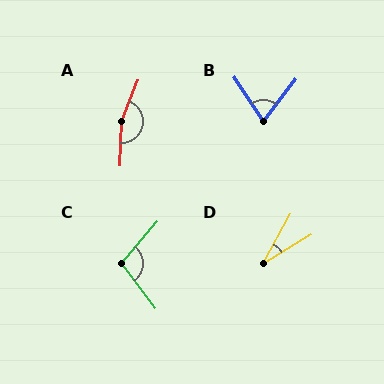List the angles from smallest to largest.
D (29°), B (71°), C (103°), A (160°).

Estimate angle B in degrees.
Approximately 71 degrees.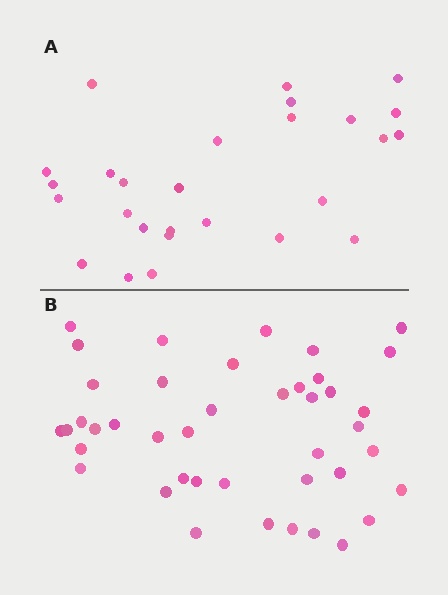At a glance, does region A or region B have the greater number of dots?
Region B (the bottom region) has more dots.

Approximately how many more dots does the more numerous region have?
Region B has approximately 15 more dots than region A.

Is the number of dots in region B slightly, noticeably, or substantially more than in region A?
Region B has substantially more. The ratio is roughly 1.6 to 1.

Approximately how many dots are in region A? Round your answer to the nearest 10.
About 30 dots. (The exact count is 27, which rounds to 30.)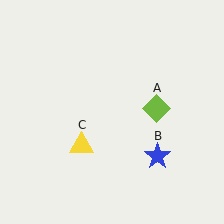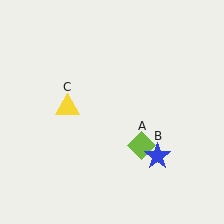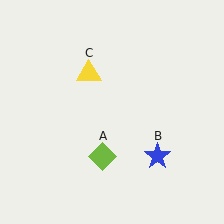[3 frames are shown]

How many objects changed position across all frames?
2 objects changed position: lime diamond (object A), yellow triangle (object C).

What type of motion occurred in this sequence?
The lime diamond (object A), yellow triangle (object C) rotated clockwise around the center of the scene.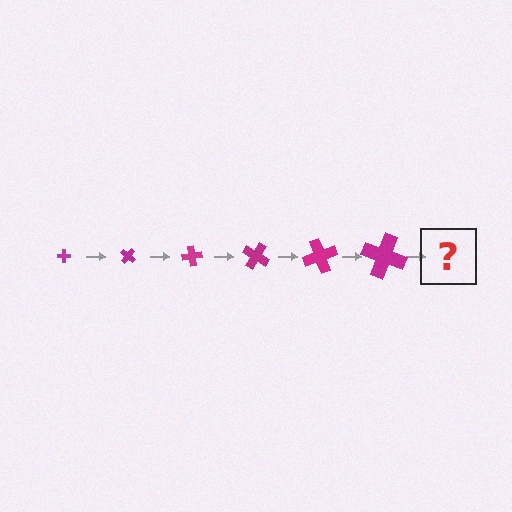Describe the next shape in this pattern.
It should be a cross, larger than the previous one and rotated 240 degrees from the start.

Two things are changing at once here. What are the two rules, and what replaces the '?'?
The two rules are that the cross grows larger each step and it rotates 40 degrees each step. The '?' should be a cross, larger than the previous one and rotated 240 degrees from the start.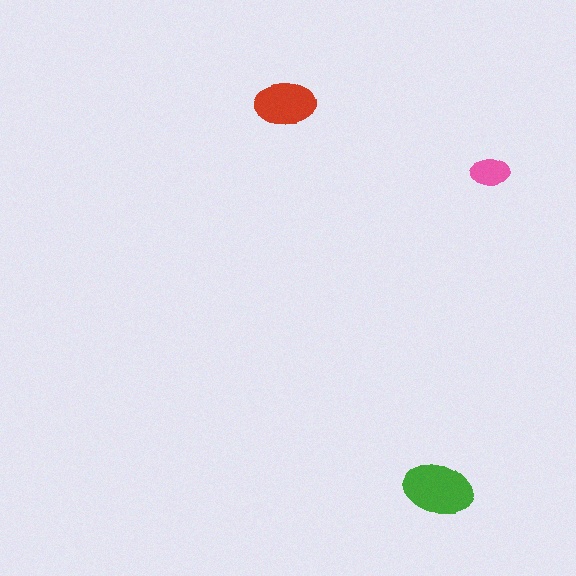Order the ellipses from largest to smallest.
the green one, the red one, the pink one.